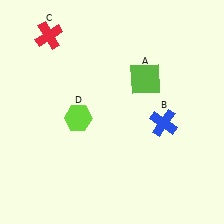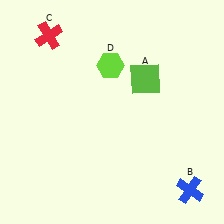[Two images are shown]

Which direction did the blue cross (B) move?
The blue cross (B) moved down.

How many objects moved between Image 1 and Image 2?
2 objects moved between the two images.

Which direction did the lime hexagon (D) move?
The lime hexagon (D) moved up.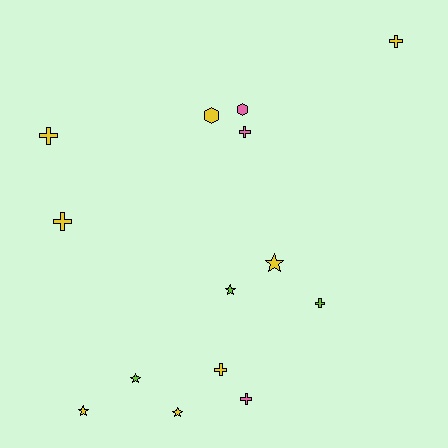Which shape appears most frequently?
Cross, with 7 objects.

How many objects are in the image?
There are 14 objects.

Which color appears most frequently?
Yellow, with 8 objects.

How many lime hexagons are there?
There are no lime hexagons.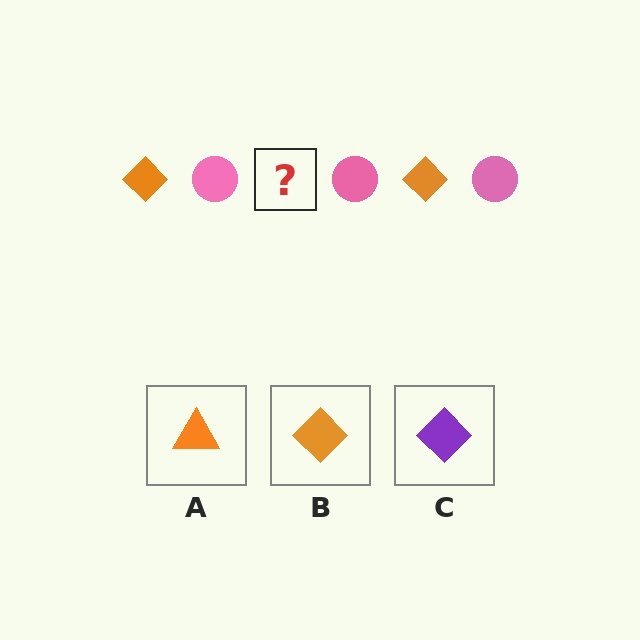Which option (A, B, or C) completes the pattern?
B.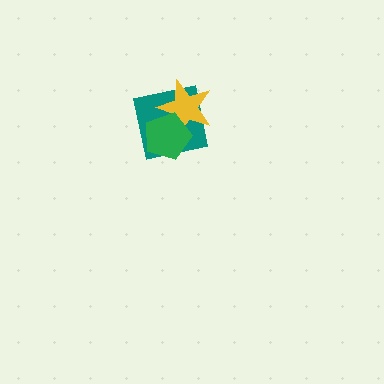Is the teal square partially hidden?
Yes, it is partially covered by another shape.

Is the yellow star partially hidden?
Yes, it is partially covered by another shape.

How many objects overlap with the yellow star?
2 objects overlap with the yellow star.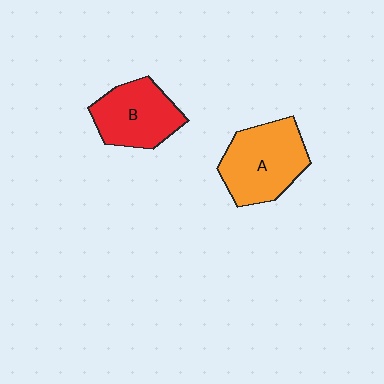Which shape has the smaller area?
Shape B (red).